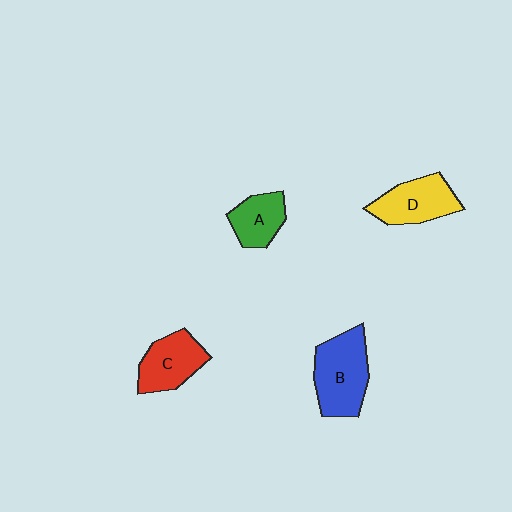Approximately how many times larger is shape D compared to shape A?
Approximately 1.3 times.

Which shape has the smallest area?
Shape A (green).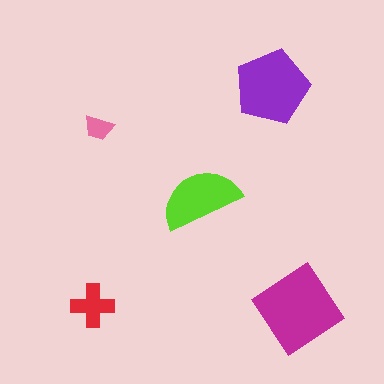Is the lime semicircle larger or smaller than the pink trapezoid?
Larger.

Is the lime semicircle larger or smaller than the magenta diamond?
Smaller.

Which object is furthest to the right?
The magenta diamond is rightmost.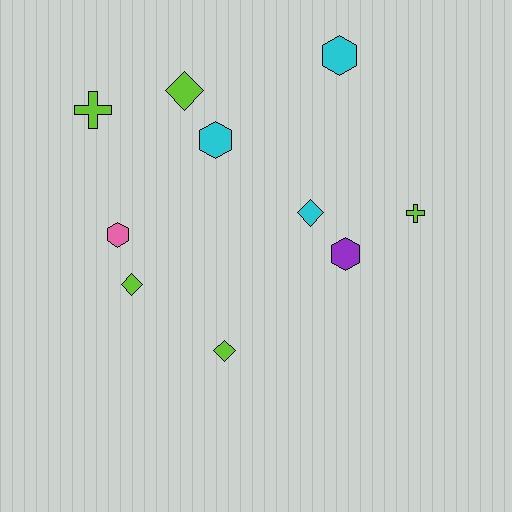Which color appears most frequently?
Lime, with 5 objects.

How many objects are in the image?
There are 10 objects.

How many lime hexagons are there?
There are no lime hexagons.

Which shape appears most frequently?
Hexagon, with 4 objects.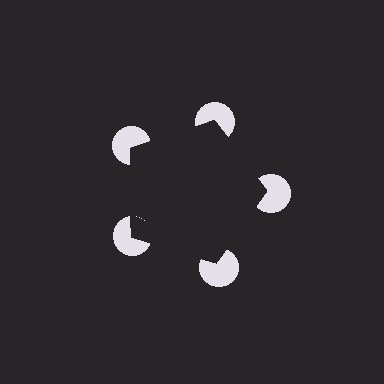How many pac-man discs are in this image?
There are 5 — one at each vertex of the illusory pentagon.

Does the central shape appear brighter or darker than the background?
It typically appears slightly darker than the background, even though no actual brightness change is drawn.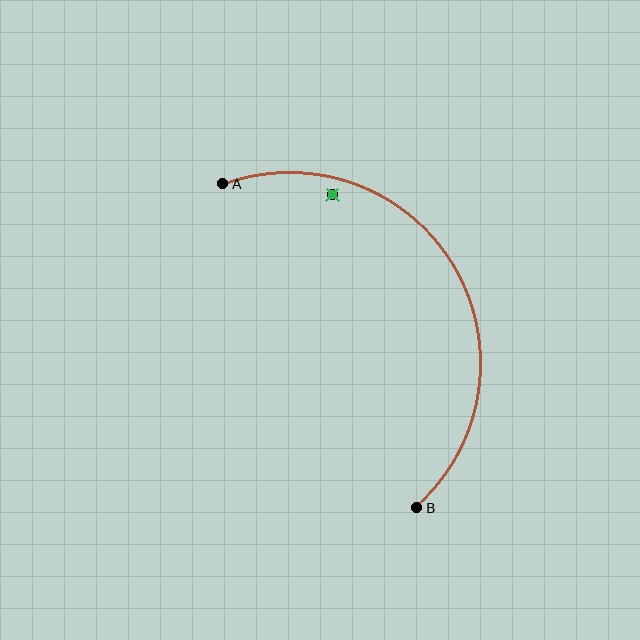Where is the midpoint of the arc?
The arc midpoint is the point on the curve farthest from the straight line joining A and B. It sits to the right of that line.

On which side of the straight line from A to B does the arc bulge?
The arc bulges to the right of the straight line connecting A and B.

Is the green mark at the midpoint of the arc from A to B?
No — the green mark does not lie on the arc at all. It sits slightly inside the curve.